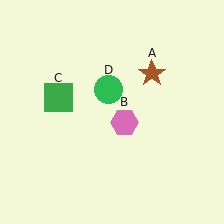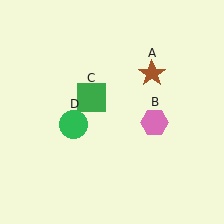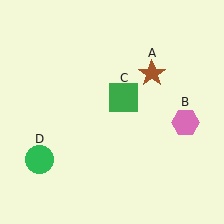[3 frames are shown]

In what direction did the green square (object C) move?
The green square (object C) moved right.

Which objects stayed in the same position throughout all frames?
Brown star (object A) remained stationary.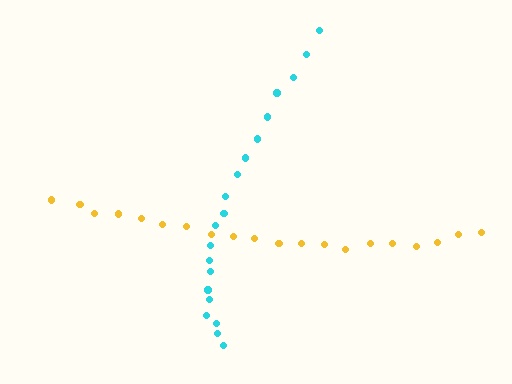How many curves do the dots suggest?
There are 2 distinct paths.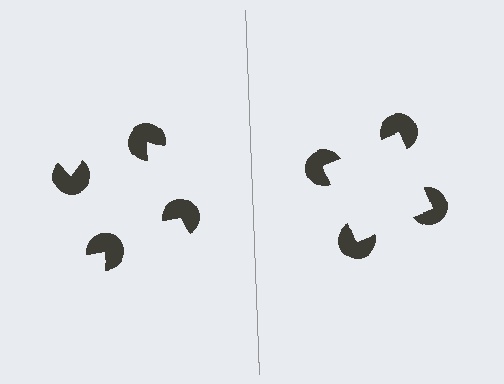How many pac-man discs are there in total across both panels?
8 — 4 on each side.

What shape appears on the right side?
An illusory square.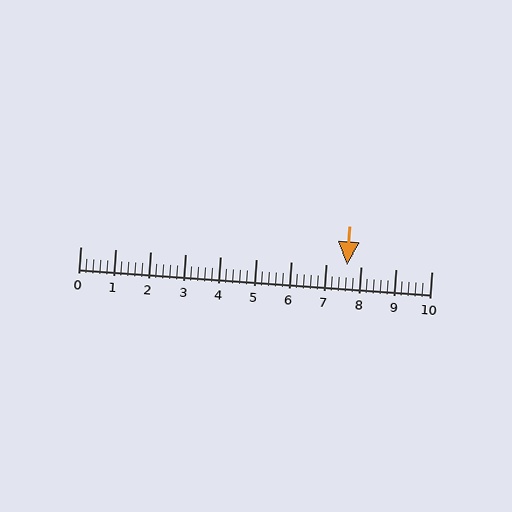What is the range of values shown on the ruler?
The ruler shows values from 0 to 10.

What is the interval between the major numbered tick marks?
The major tick marks are spaced 1 units apart.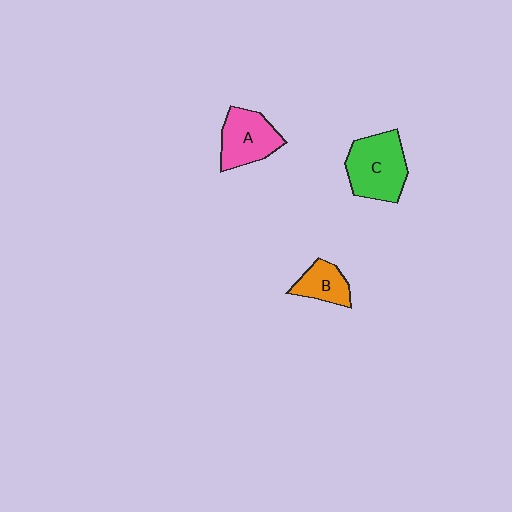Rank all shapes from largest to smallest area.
From largest to smallest: C (green), A (pink), B (orange).